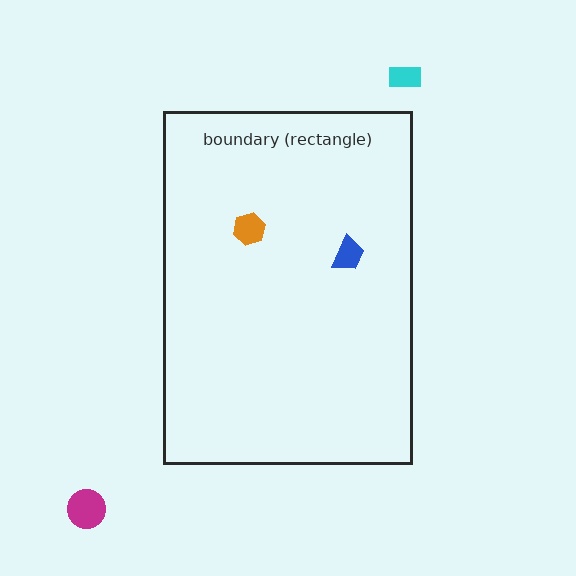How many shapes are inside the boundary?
2 inside, 2 outside.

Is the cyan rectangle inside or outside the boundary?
Outside.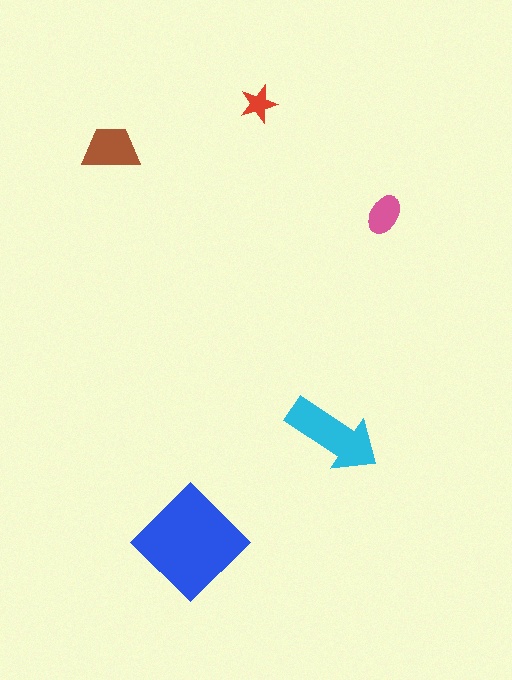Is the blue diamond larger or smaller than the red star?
Larger.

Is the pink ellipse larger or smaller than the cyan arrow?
Smaller.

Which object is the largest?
The blue diamond.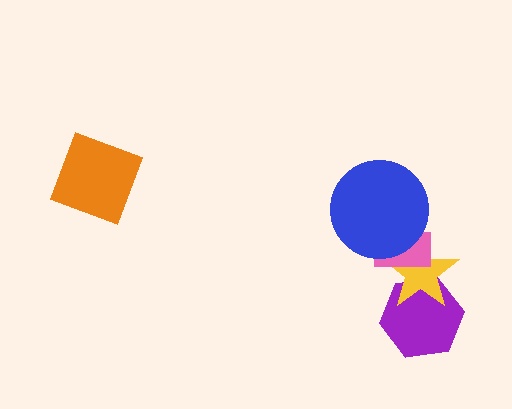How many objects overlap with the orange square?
0 objects overlap with the orange square.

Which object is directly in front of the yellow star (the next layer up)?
The pink rectangle is directly in front of the yellow star.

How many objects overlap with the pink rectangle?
2 objects overlap with the pink rectangle.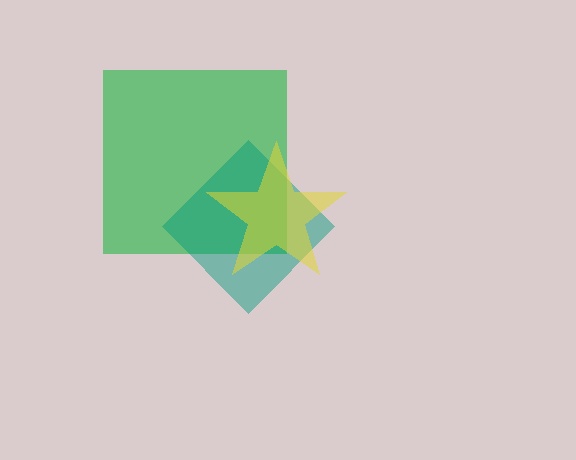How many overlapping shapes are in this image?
There are 3 overlapping shapes in the image.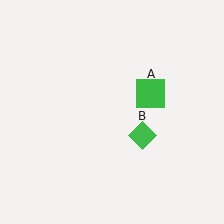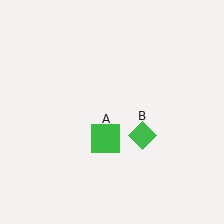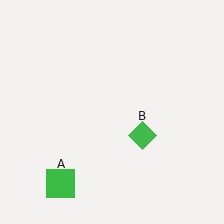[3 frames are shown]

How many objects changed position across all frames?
1 object changed position: green square (object A).